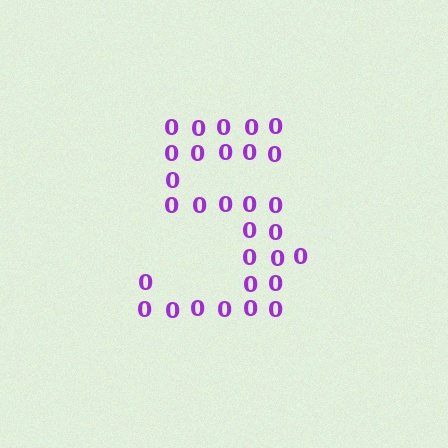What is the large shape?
The large shape is the digit 5.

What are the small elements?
The small elements are digit 0's.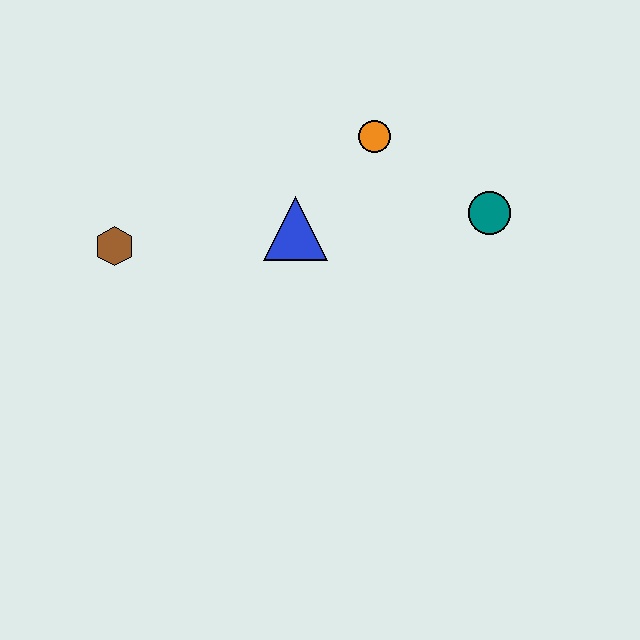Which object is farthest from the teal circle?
The brown hexagon is farthest from the teal circle.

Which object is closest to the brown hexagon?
The blue triangle is closest to the brown hexagon.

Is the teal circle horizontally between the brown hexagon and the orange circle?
No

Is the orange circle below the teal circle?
No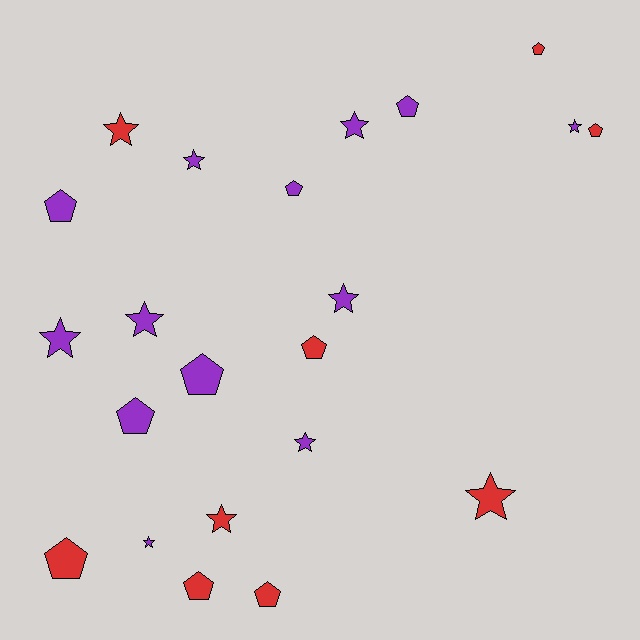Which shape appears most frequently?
Star, with 11 objects.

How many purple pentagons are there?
There are 5 purple pentagons.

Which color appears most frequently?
Purple, with 13 objects.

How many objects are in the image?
There are 22 objects.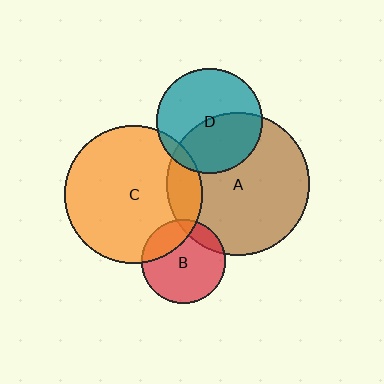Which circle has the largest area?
Circle A (brown).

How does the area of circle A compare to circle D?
Approximately 1.8 times.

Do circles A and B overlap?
Yes.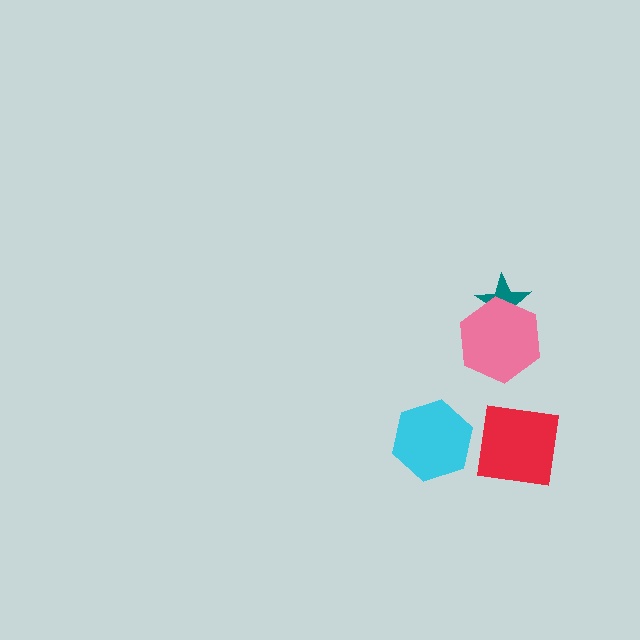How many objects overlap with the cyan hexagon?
0 objects overlap with the cyan hexagon.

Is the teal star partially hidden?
Yes, it is partially covered by another shape.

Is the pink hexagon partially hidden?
No, no other shape covers it.